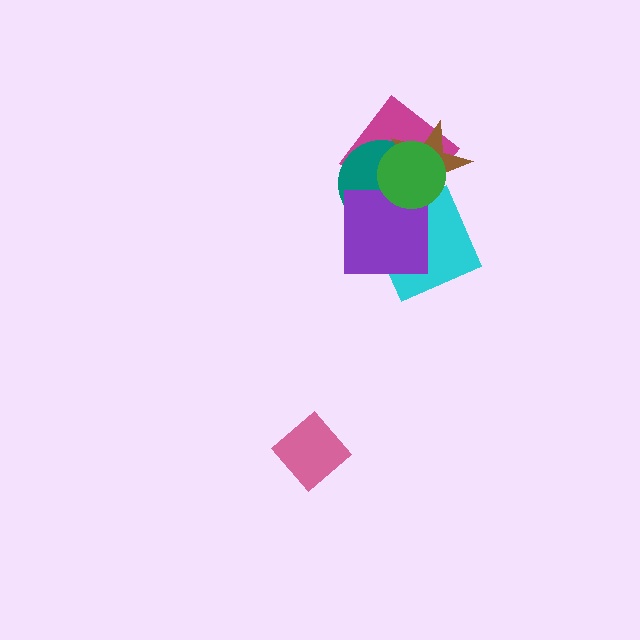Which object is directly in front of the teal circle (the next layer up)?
The brown star is directly in front of the teal circle.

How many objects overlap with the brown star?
3 objects overlap with the brown star.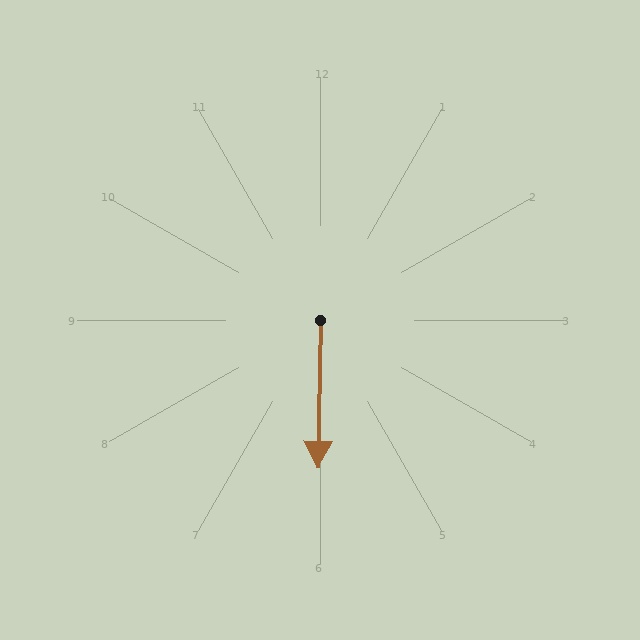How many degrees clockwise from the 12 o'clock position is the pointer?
Approximately 181 degrees.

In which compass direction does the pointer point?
South.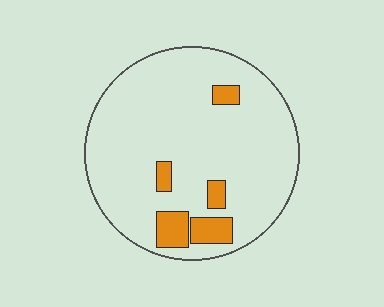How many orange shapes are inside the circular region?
5.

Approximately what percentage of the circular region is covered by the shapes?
Approximately 10%.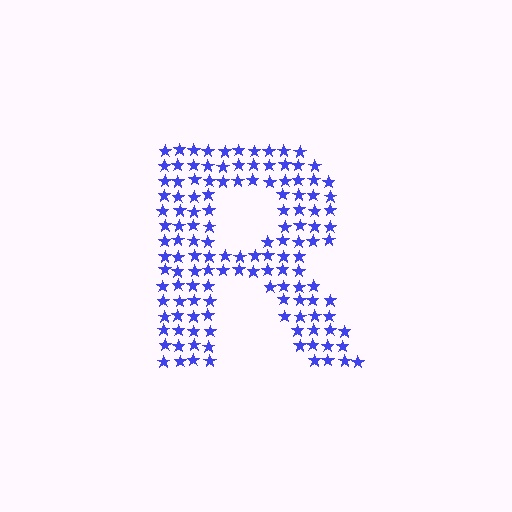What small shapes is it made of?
It is made of small stars.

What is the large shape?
The large shape is the letter R.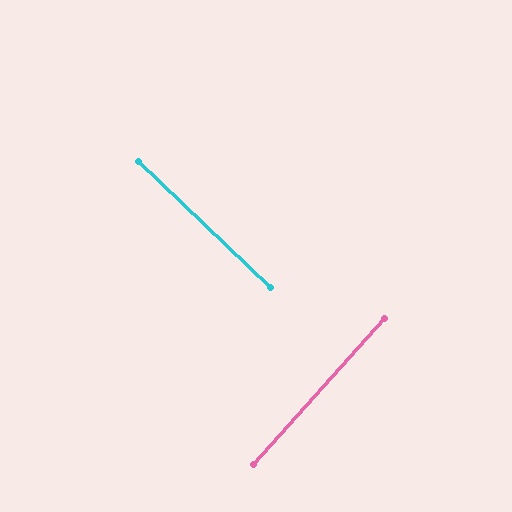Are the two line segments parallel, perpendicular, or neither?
Perpendicular — they meet at approximately 88°.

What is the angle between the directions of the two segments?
Approximately 88 degrees.